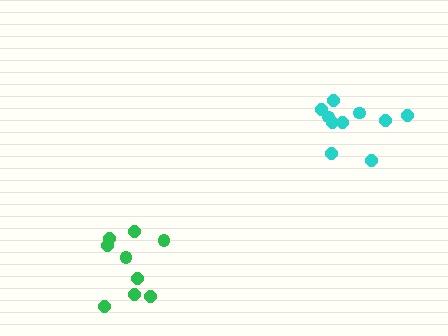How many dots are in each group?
Group 1: 10 dots, Group 2: 9 dots (19 total).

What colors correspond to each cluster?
The clusters are colored: cyan, green.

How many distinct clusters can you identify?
There are 2 distinct clusters.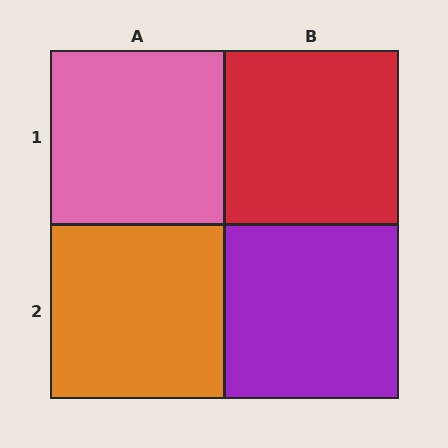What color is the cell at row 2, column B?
Purple.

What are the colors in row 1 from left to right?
Pink, red.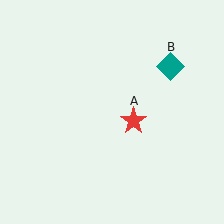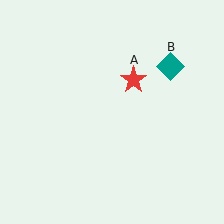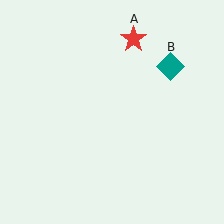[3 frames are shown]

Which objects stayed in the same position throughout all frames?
Teal diamond (object B) remained stationary.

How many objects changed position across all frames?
1 object changed position: red star (object A).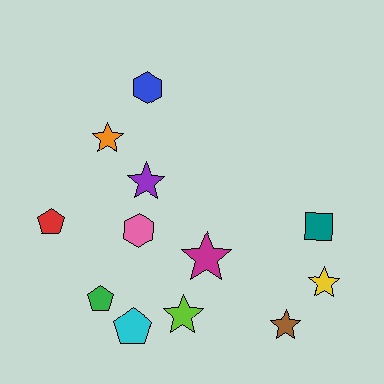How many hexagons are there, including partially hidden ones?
There are 2 hexagons.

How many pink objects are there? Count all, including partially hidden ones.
There is 1 pink object.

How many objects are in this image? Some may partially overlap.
There are 12 objects.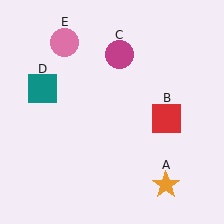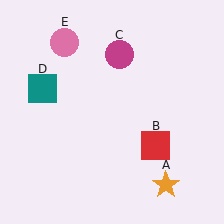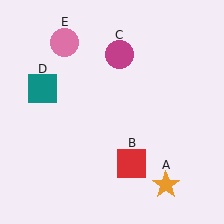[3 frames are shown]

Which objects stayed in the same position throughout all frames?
Orange star (object A) and magenta circle (object C) and teal square (object D) and pink circle (object E) remained stationary.